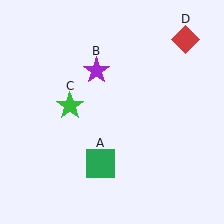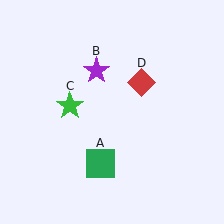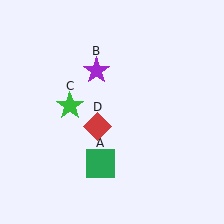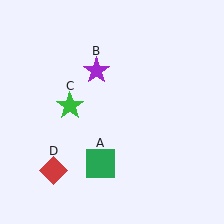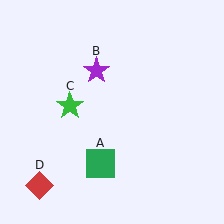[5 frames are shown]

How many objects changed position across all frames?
1 object changed position: red diamond (object D).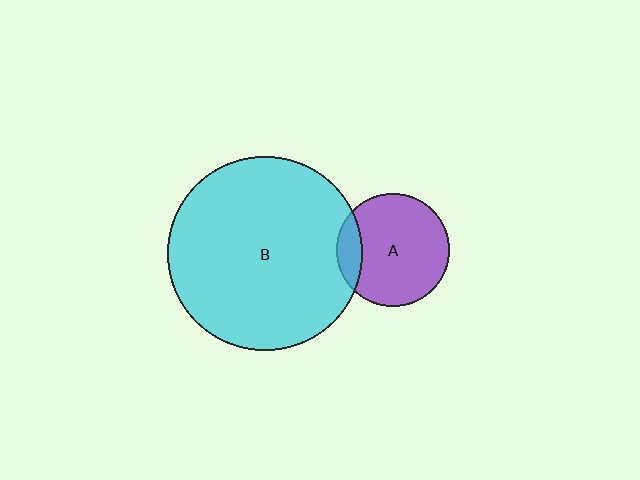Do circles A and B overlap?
Yes.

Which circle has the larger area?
Circle B (cyan).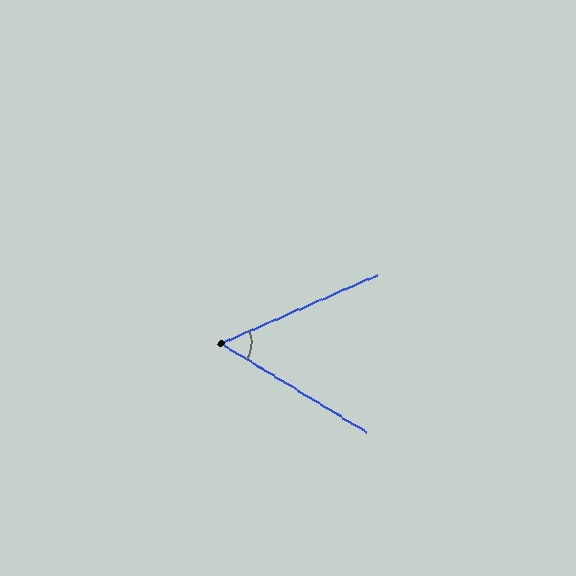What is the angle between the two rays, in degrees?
Approximately 55 degrees.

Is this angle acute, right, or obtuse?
It is acute.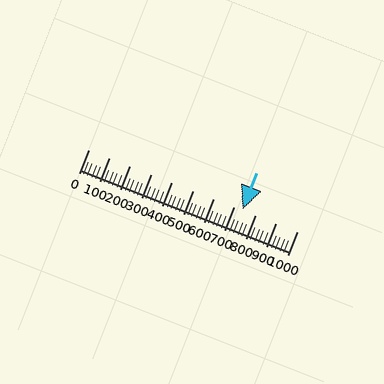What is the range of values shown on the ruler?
The ruler shows values from 0 to 1000.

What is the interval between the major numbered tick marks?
The major tick marks are spaced 100 units apart.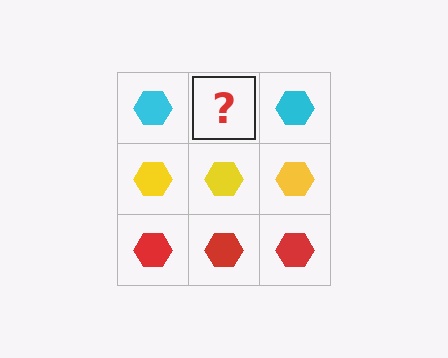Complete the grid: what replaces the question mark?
The question mark should be replaced with a cyan hexagon.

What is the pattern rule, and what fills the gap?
The rule is that each row has a consistent color. The gap should be filled with a cyan hexagon.